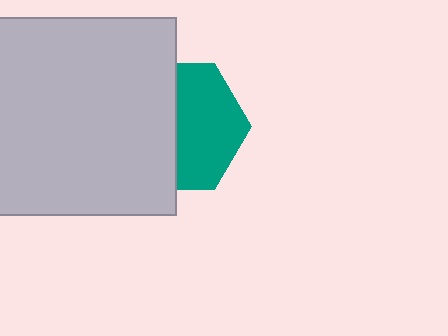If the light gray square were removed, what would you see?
You would see the complete teal hexagon.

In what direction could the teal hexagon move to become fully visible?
The teal hexagon could move right. That would shift it out from behind the light gray square entirely.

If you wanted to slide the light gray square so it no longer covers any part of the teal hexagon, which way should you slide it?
Slide it left — that is the most direct way to separate the two shapes.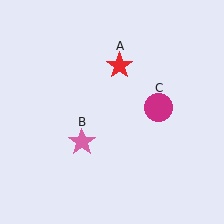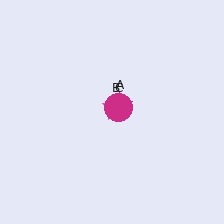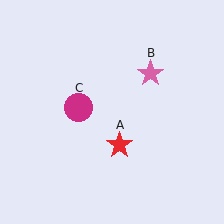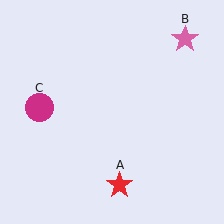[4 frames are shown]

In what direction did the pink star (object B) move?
The pink star (object B) moved up and to the right.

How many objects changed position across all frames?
3 objects changed position: red star (object A), pink star (object B), magenta circle (object C).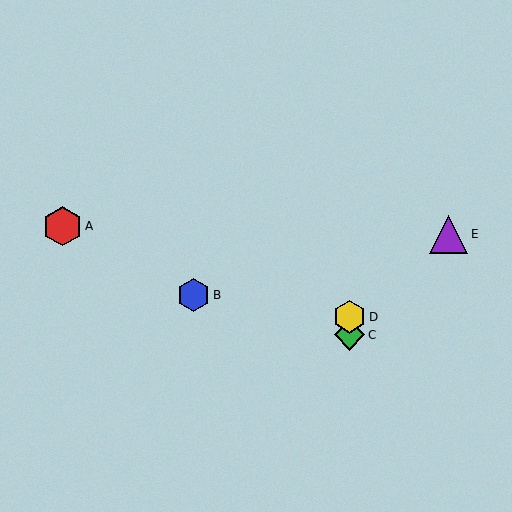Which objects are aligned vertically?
Objects C, D are aligned vertically.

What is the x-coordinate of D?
Object D is at x≈349.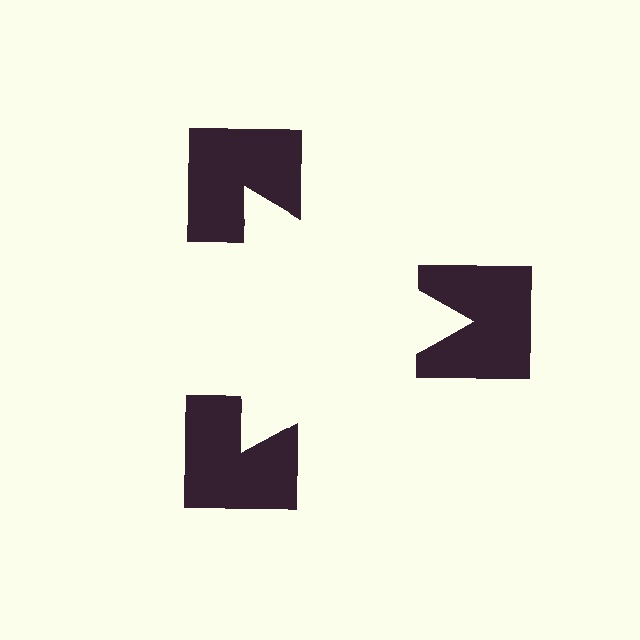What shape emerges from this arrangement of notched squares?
An illusory triangle — its edges are inferred from the aligned wedge cuts in the notched squares, not physically drawn.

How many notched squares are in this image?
There are 3 — one at each vertex of the illusory triangle.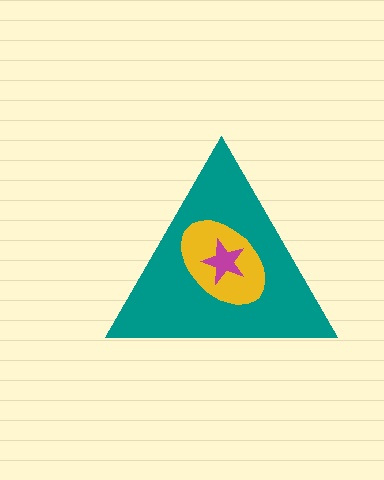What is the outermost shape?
The teal triangle.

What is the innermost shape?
The magenta star.